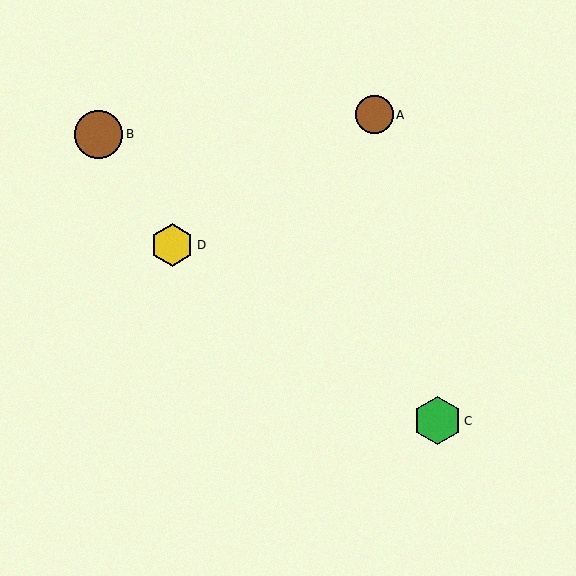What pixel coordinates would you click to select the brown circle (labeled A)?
Click at (374, 115) to select the brown circle A.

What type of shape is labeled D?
Shape D is a yellow hexagon.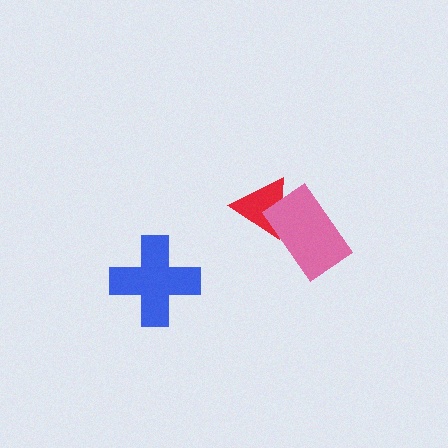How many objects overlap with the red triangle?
1 object overlaps with the red triangle.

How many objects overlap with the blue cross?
0 objects overlap with the blue cross.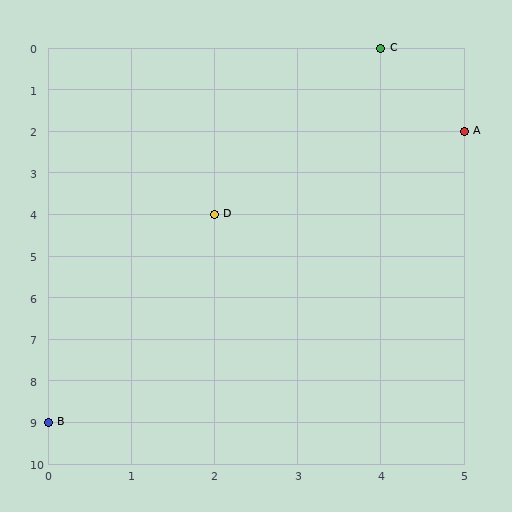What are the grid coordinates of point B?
Point B is at grid coordinates (0, 9).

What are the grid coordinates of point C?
Point C is at grid coordinates (4, 0).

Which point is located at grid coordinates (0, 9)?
Point B is at (0, 9).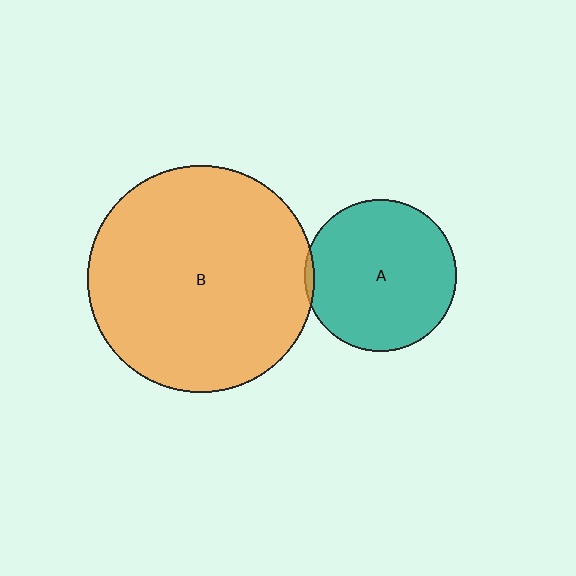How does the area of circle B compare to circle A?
Approximately 2.2 times.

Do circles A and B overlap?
Yes.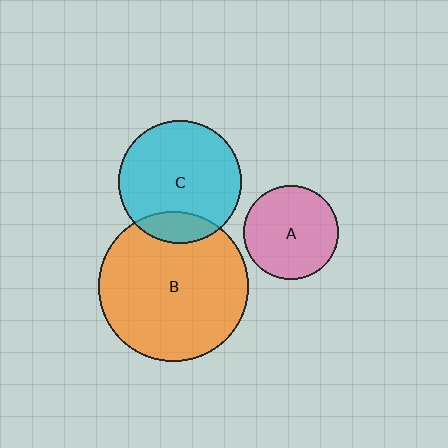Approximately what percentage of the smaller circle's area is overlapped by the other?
Approximately 15%.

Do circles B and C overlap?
Yes.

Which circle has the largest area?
Circle B (orange).